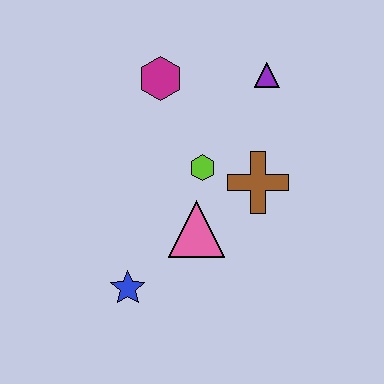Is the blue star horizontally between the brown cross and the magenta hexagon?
No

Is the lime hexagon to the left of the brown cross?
Yes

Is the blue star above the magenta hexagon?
No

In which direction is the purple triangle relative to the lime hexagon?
The purple triangle is above the lime hexagon.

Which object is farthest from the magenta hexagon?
The blue star is farthest from the magenta hexagon.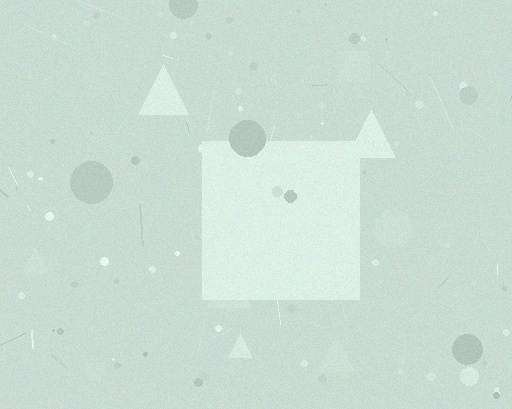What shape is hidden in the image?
A square is hidden in the image.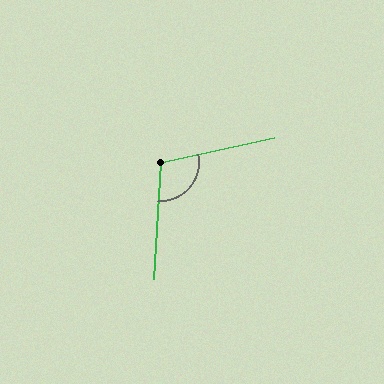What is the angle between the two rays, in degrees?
Approximately 106 degrees.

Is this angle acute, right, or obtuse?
It is obtuse.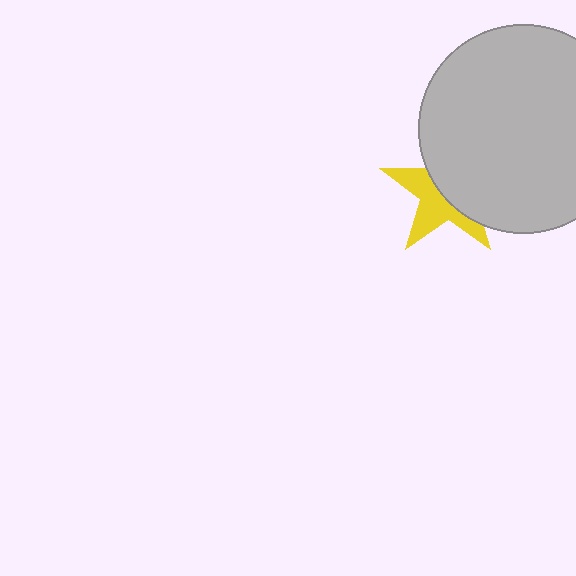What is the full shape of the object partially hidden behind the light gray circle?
The partially hidden object is a yellow star.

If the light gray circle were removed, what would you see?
You would see the complete yellow star.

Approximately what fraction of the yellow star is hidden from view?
Roughly 54% of the yellow star is hidden behind the light gray circle.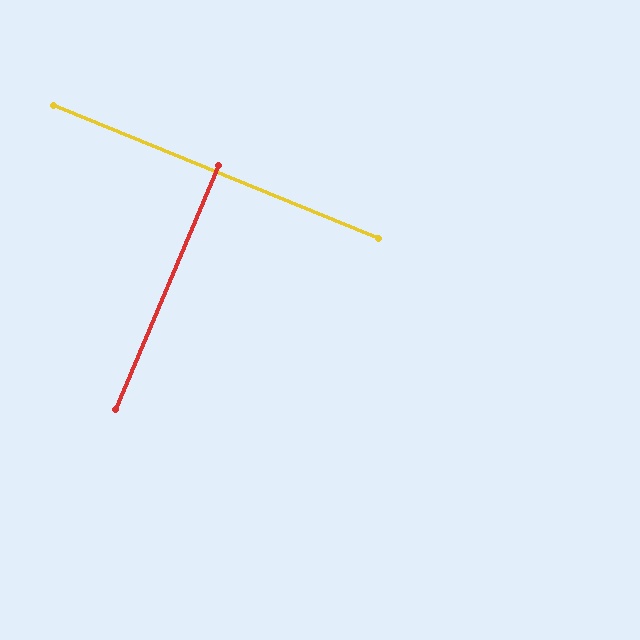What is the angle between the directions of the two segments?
Approximately 89 degrees.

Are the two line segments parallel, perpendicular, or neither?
Perpendicular — they meet at approximately 89°.